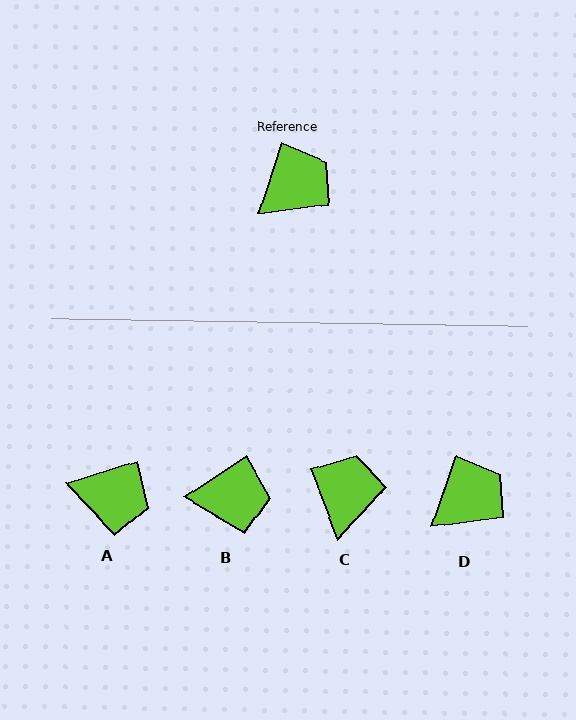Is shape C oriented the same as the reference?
No, it is off by about 40 degrees.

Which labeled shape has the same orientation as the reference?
D.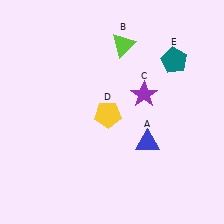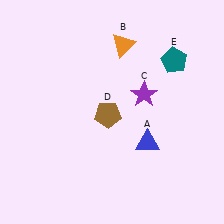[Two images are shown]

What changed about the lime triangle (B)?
In Image 1, B is lime. In Image 2, it changed to orange.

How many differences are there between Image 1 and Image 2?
There are 2 differences between the two images.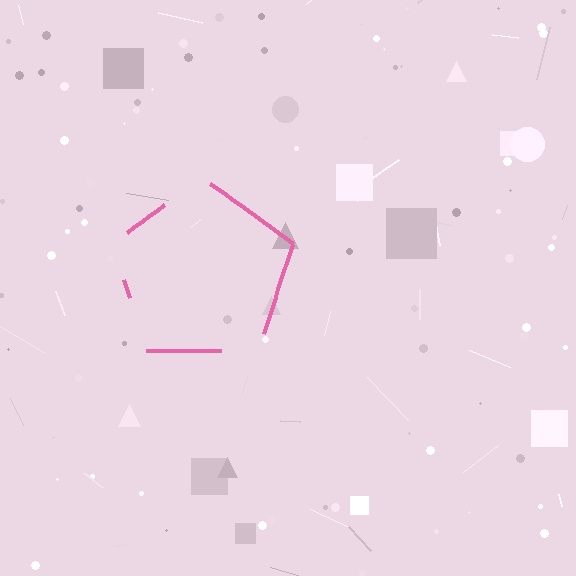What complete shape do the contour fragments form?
The contour fragments form a pentagon.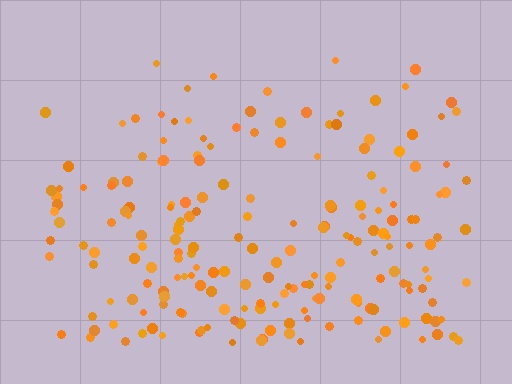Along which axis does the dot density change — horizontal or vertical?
Vertical.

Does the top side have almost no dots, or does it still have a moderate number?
Still a moderate number, just noticeably fewer than the bottom.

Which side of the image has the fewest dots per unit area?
The top.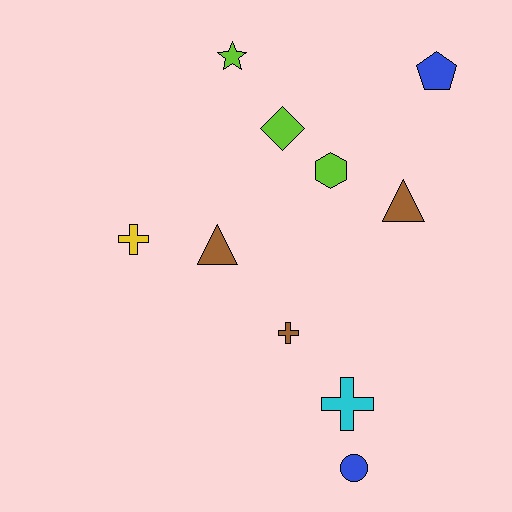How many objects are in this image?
There are 10 objects.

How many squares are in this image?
There are no squares.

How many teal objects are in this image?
There are no teal objects.